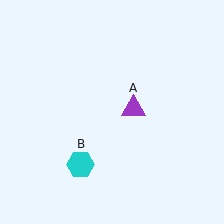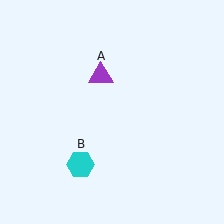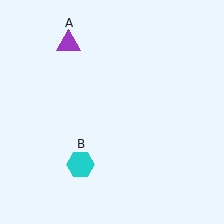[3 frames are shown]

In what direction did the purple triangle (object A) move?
The purple triangle (object A) moved up and to the left.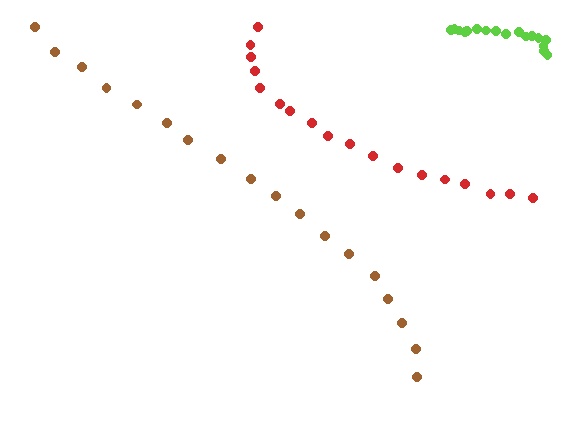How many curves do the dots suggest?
There are 3 distinct paths.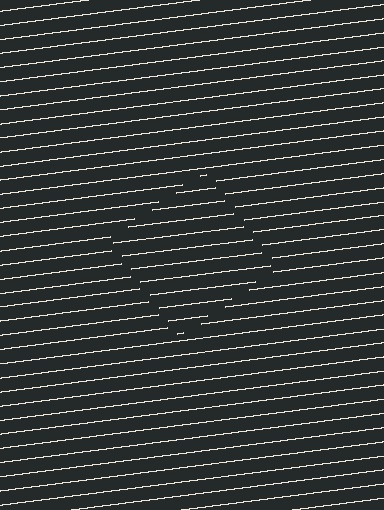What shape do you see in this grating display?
An illusory square. The interior of the shape contains the same grating, shifted by half a period — the contour is defined by the phase discontinuity where line-ends from the inner and outer gratings abut.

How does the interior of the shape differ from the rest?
The interior of the shape contains the same grating, shifted by half a period — the contour is defined by the phase discontinuity where line-ends from the inner and outer gratings abut.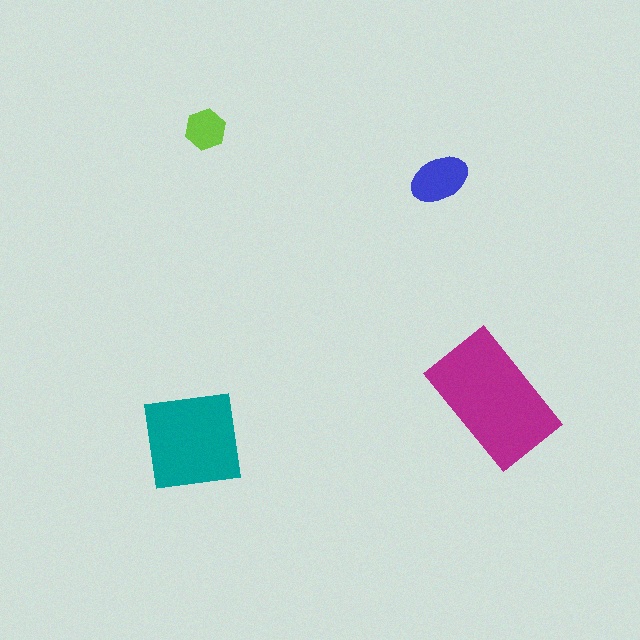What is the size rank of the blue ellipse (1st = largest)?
3rd.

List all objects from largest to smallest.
The magenta rectangle, the teal square, the blue ellipse, the lime hexagon.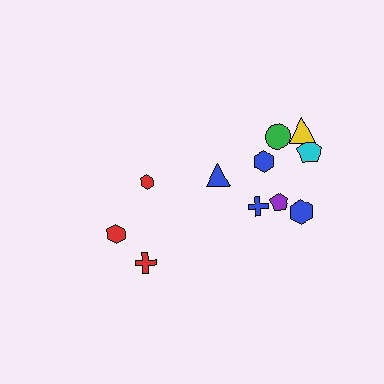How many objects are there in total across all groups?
There are 11 objects.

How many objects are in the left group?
There are 3 objects.